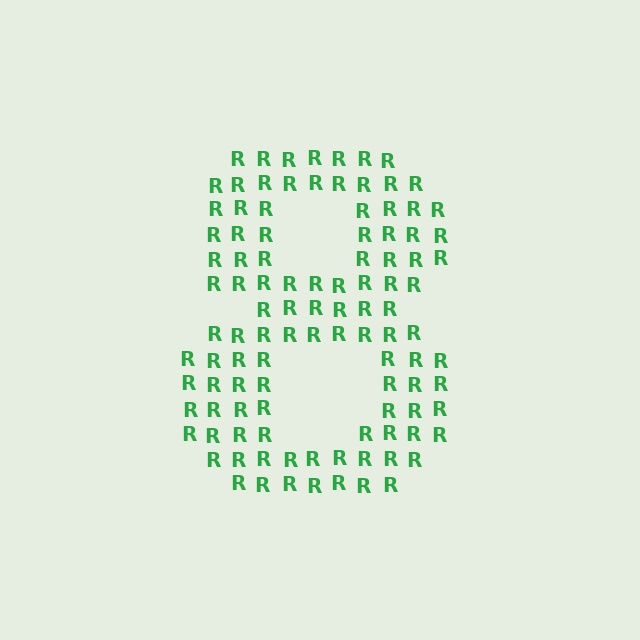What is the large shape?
The large shape is the digit 8.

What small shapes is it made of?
It is made of small letter R's.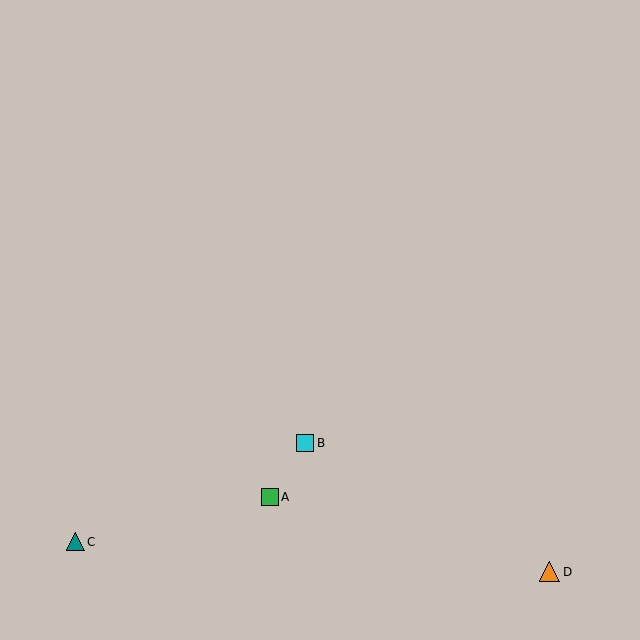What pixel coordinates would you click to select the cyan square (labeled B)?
Click at (305, 443) to select the cyan square B.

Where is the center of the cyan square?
The center of the cyan square is at (305, 443).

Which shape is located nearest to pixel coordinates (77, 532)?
The teal triangle (labeled C) at (76, 542) is nearest to that location.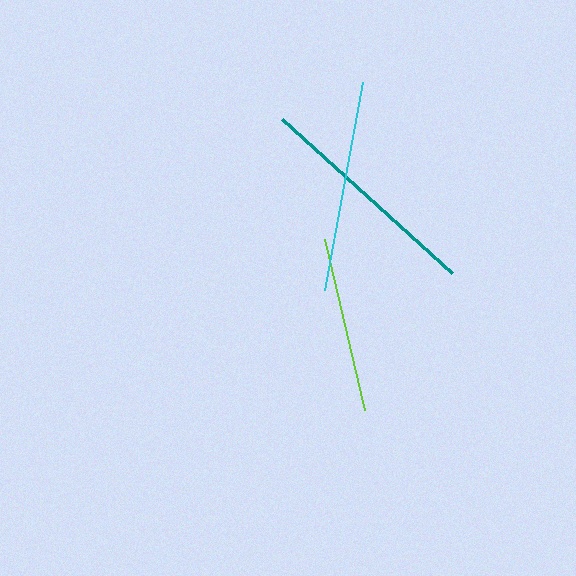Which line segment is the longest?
The teal line is the longest at approximately 230 pixels.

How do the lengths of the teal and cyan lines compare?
The teal and cyan lines are approximately the same length.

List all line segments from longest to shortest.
From longest to shortest: teal, cyan, lime.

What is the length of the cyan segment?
The cyan segment is approximately 212 pixels long.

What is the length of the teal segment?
The teal segment is approximately 230 pixels long.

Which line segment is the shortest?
The lime line is the shortest at approximately 175 pixels.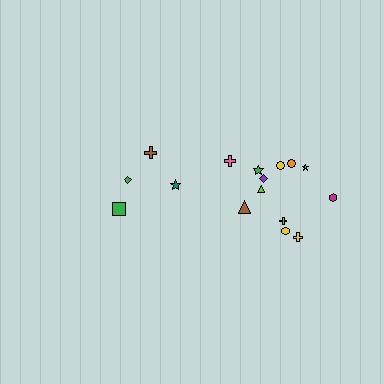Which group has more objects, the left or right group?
The right group.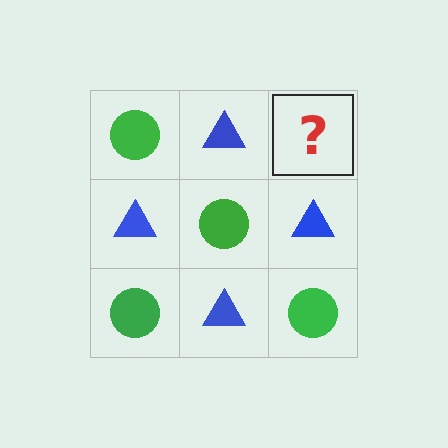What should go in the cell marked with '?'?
The missing cell should contain a green circle.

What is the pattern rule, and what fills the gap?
The rule is that it alternates green circle and blue triangle in a checkerboard pattern. The gap should be filled with a green circle.